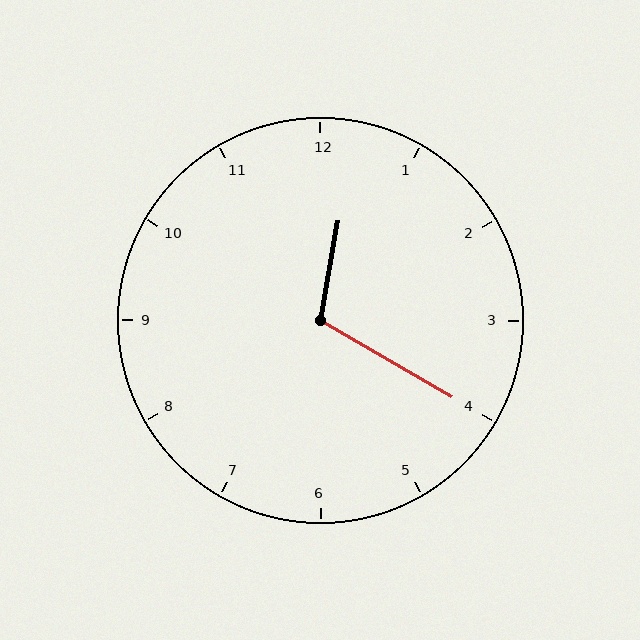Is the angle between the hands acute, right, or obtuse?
It is obtuse.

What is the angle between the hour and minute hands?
Approximately 110 degrees.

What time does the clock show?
12:20.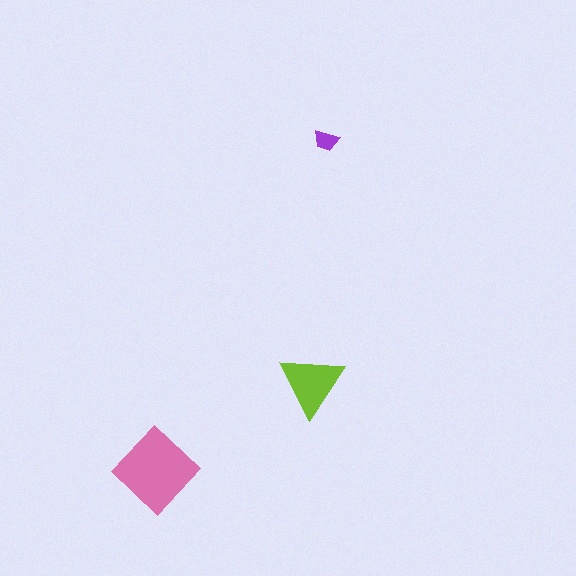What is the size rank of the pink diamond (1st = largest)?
1st.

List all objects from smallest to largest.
The purple trapezoid, the lime triangle, the pink diamond.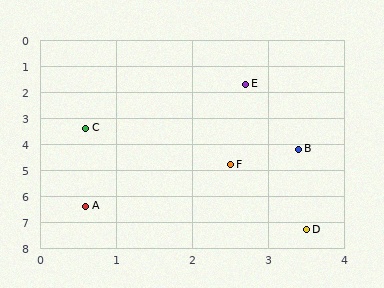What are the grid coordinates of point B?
Point B is at approximately (3.4, 4.2).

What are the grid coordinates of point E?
Point E is at approximately (2.7, 1.7).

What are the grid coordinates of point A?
Point A is at approximately (0.6, 6.4).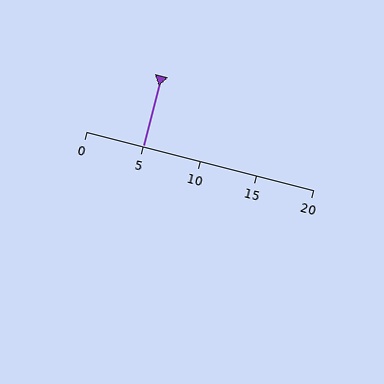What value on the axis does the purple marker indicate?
The marker indicates approximately 5.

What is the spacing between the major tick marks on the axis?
The major ticks are spaced 5 apart.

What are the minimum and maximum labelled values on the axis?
The axis runs from 0 to 20.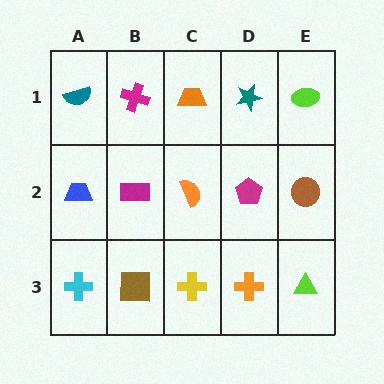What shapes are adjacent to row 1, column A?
A blue trapezoid (row 2, column A), a magenta cross (row 1, column B).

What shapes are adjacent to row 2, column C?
An orange trapezoid (row 1, column C), a yellow cross (row 3, column C), a magenta rectangle (row 2, column B), a magenta pentagon (row 2, column D).